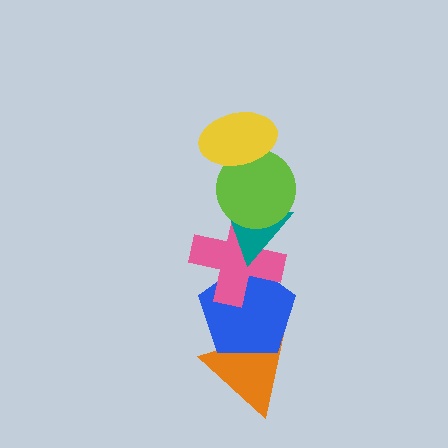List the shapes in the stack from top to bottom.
From top to bottom: the yellow ellipse, the lime circle, the teal triangle, the pink cross, the blue pentagon, the orange triangle.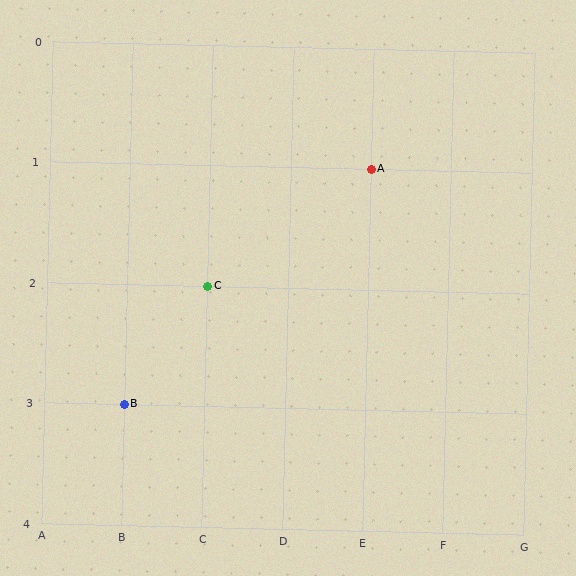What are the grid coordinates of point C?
Point C is at grid coordinates (C, 2).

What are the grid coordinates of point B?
Point B is at grid coordinates (B, 3).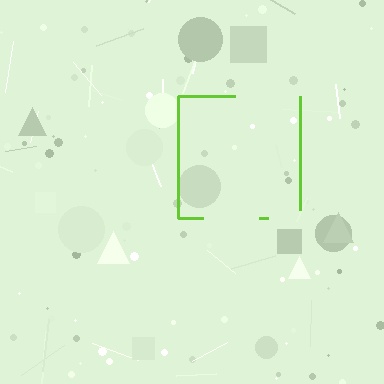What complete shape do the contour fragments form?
The contour fragments form a square.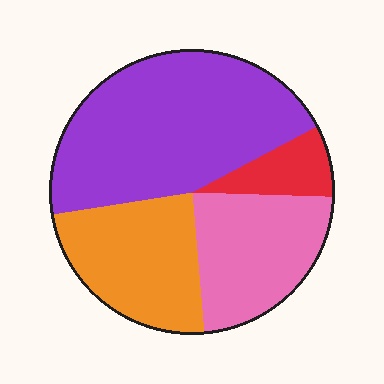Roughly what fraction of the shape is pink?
Pink covers 23% of the shape.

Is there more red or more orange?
Orange.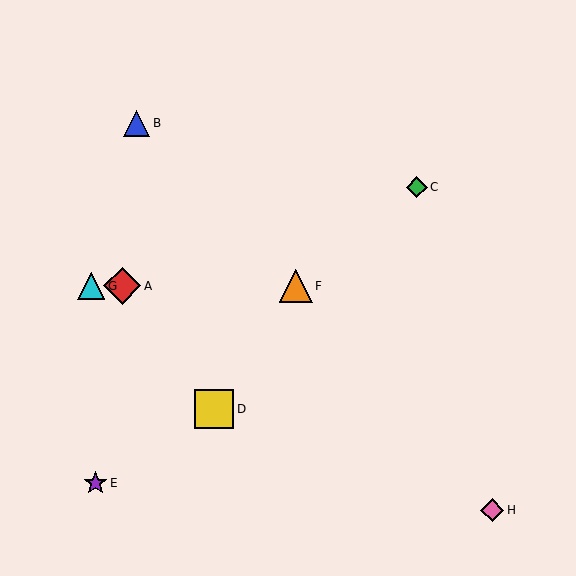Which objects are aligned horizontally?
Objects A, F, G are aligned horizontally.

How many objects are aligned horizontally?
3 objects (A, F, G) are aligned horizontally.